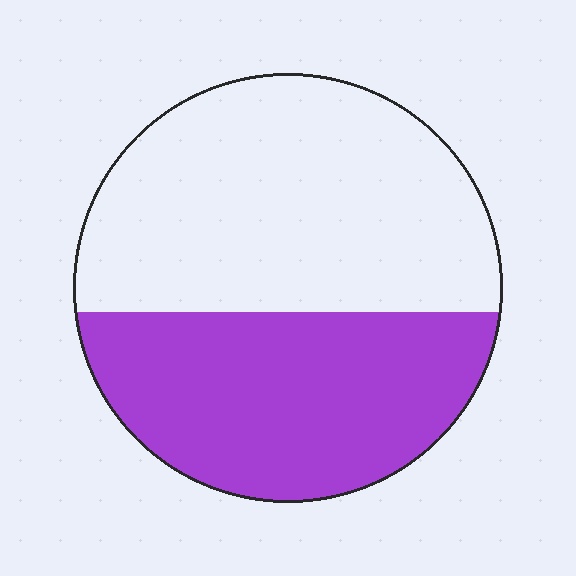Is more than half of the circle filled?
No.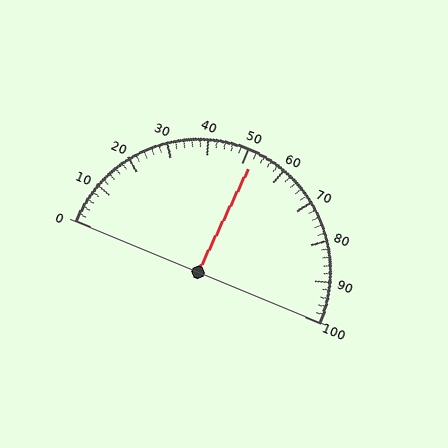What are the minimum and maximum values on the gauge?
The gauge ranges from 0 to 100.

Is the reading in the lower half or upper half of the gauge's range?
The reading is in the upper half of the range (0 to 100).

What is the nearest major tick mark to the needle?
The nearest major tick mark is 50.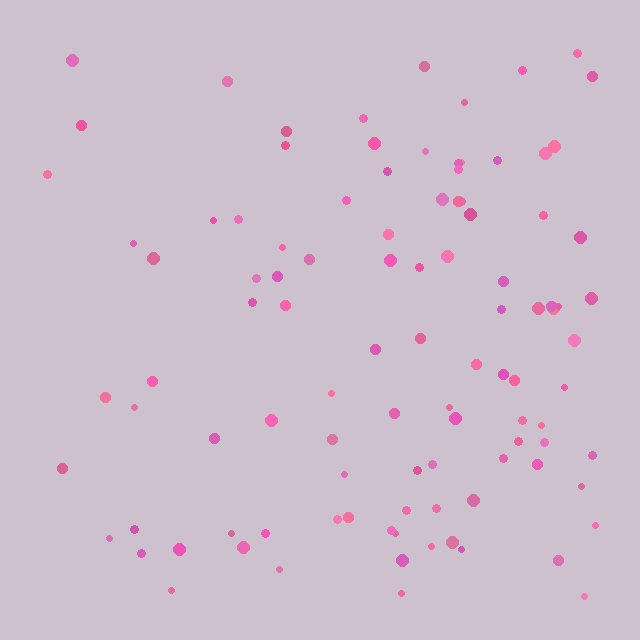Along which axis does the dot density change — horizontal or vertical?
Horizontal.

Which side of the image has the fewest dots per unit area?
The left.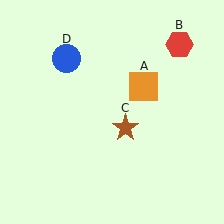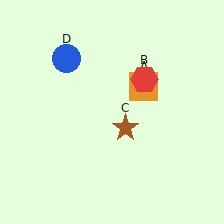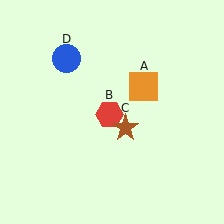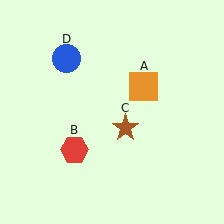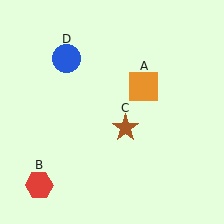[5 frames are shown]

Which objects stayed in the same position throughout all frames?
Orange square (object A) and brown star (object C) and blue circle (object D) remained stationary.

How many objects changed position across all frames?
1 object changed position: red hexagon (object B).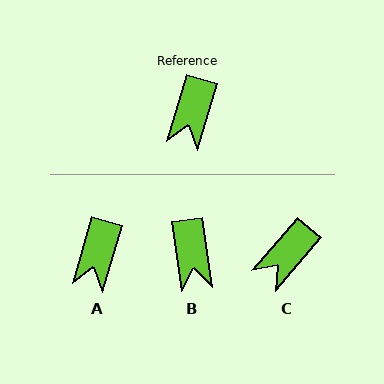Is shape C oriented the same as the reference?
No, it is off by about 24 degrees.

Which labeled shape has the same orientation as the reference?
A.